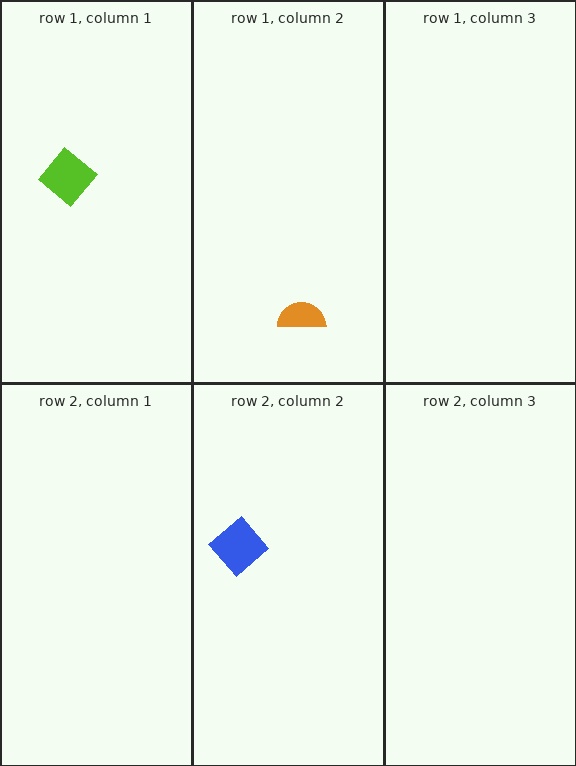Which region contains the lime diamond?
The row 1, column 1 region.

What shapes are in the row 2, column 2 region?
The blue diamond.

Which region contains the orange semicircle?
The row 1, column 2 region.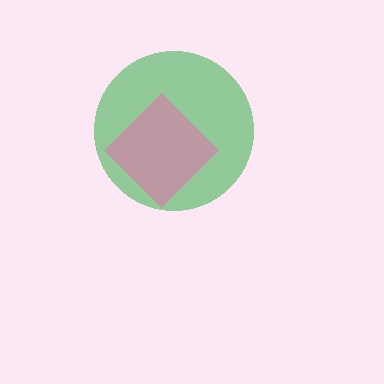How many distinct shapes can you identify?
There are 2 distinct shapes: a green circle, a pink diamond.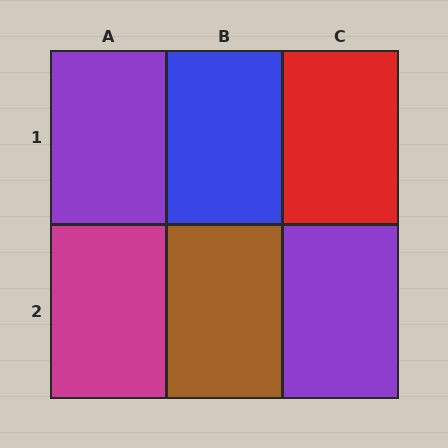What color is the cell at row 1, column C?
Red.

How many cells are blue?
1 cell is blue.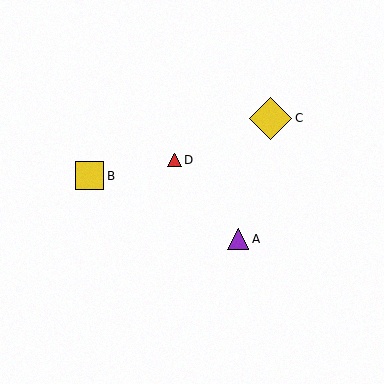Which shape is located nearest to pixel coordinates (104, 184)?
The yellow square (labeled B) at (90, 176) is nearest to that location.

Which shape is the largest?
The yellow diamond (labeled C) is the largest.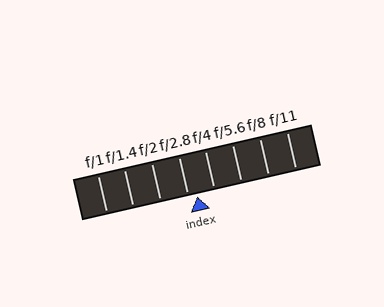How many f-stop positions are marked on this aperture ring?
There are 8 f-stop positions marked.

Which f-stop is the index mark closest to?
The index mark is closest to f/2.8.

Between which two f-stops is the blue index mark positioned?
The index mark is between f/2.8 and f/4.